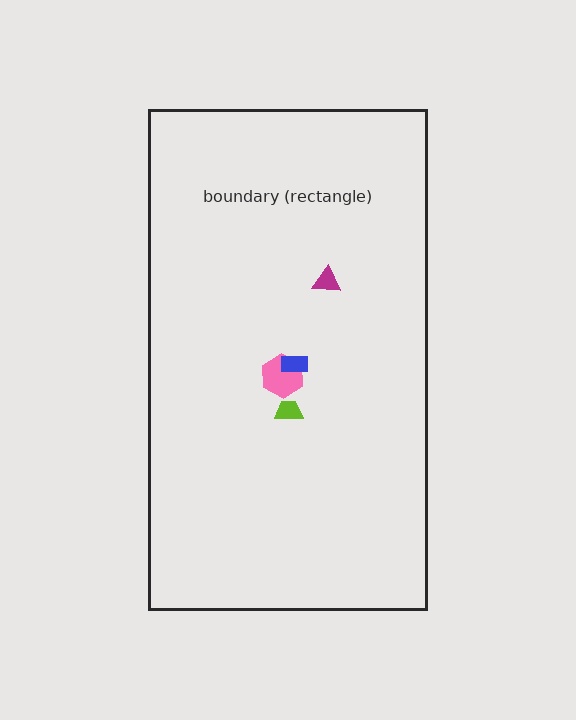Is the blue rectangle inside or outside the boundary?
Inside.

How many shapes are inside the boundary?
4 inside, 0 outside.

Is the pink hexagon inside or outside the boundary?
Inside.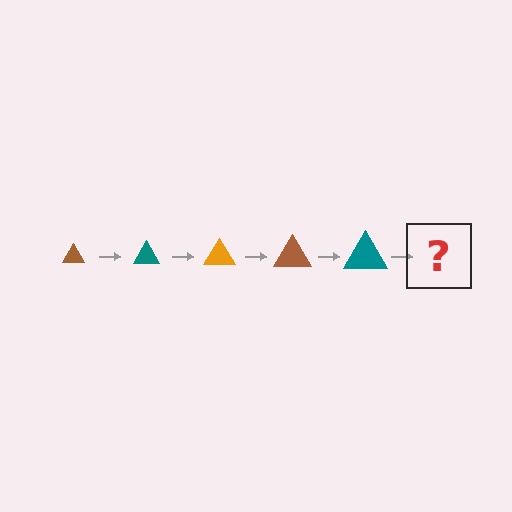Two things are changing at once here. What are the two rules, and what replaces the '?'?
The two rules are that the triangle grows larger each step and the color cycles through brown, teal, and orange. The '?' should be an orange triangle, larger than the previous one.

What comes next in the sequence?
The next element should be an orange triangle, larger than the previous one.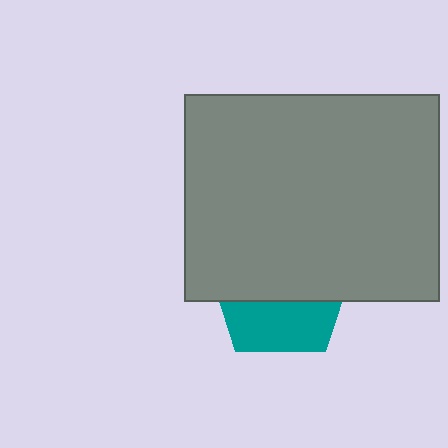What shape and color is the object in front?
The object in front is a gray rectangle.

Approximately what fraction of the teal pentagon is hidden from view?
Roughly 62% of the teal pentagon is hidden behind the gray rectangle.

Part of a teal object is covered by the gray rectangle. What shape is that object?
It is a pentagon.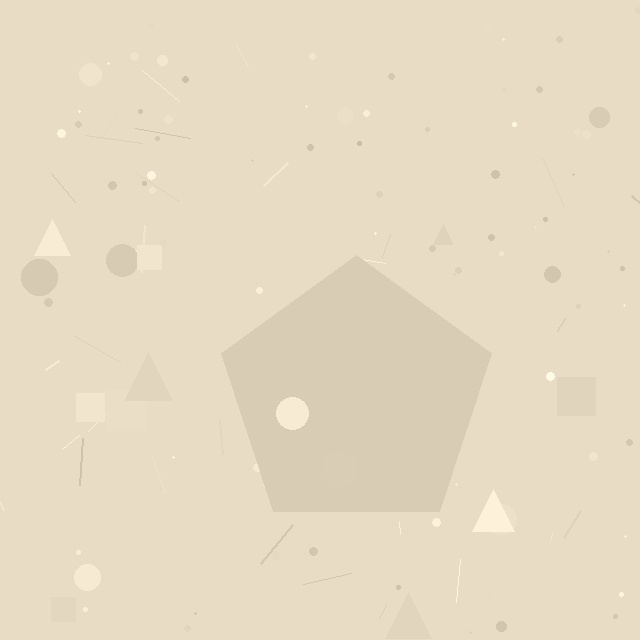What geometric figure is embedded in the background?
A pentagon is embedded in the background.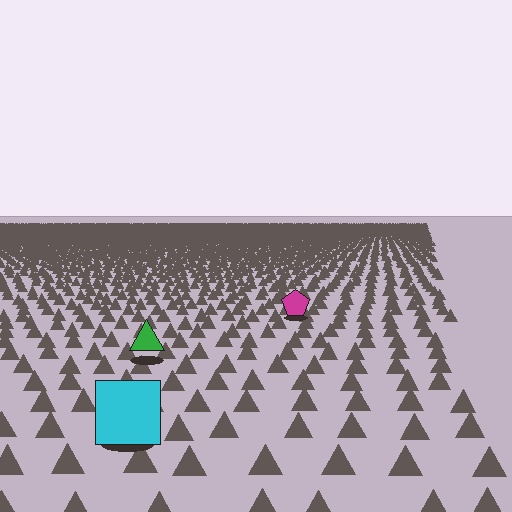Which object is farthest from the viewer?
The magenta pentagon is farthest from the viewer. It appears smaller and the ground texture around it is denser.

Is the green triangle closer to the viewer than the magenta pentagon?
Yes. The green triangle is closer — you can tell from the texture gradient: the ground texture is coarser near it.